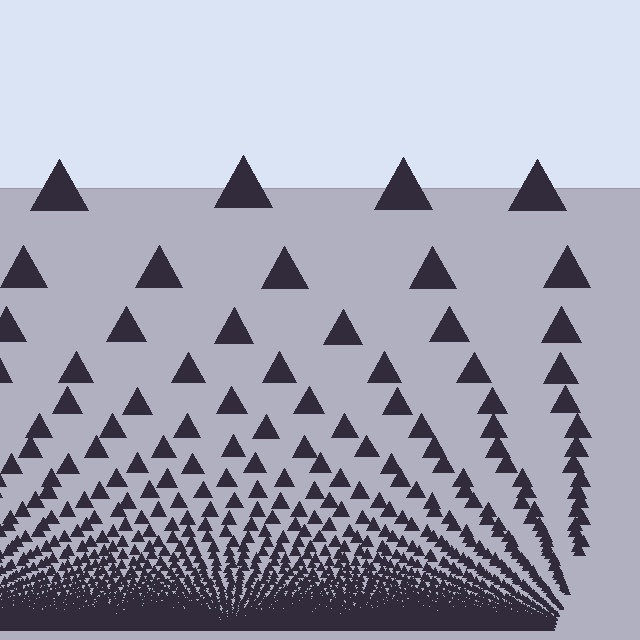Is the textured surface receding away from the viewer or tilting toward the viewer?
The surface appears to tilt toward the viewer. Texture elements get larger and sparser toward the top.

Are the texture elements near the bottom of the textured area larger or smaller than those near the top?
Smaller. The gradient is inverted — elements near the bottom are smaller and denser.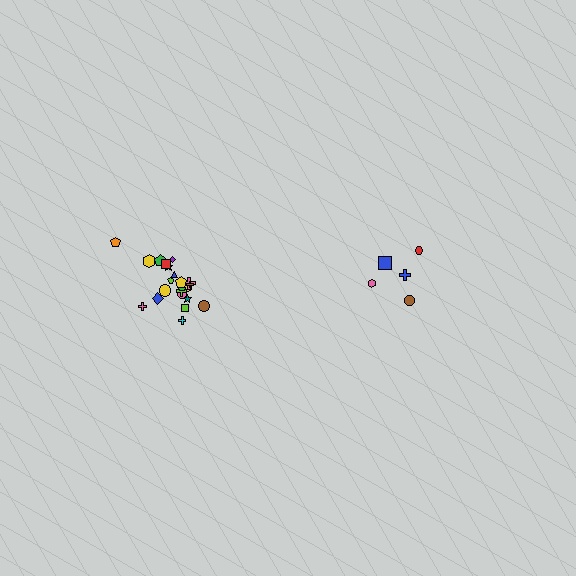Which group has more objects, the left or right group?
The left group.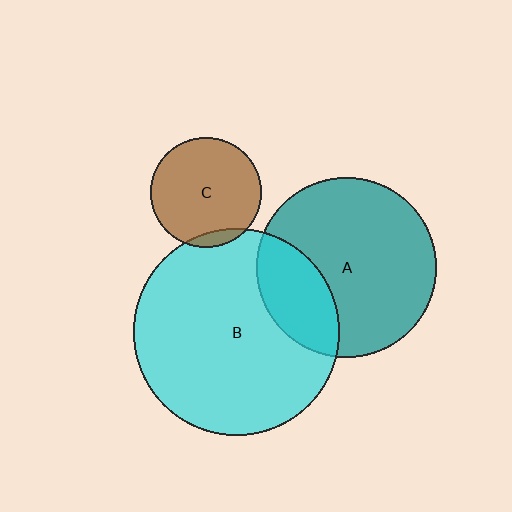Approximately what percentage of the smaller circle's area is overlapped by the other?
Approximately 5%.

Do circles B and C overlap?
Yes.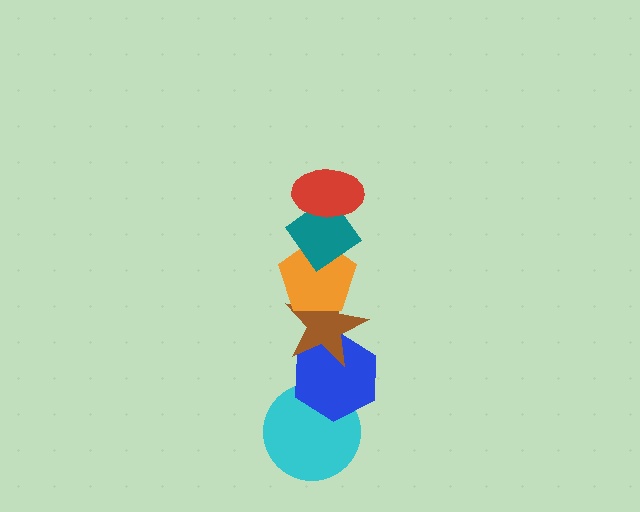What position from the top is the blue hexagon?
The blue hexagon is 5th from the top.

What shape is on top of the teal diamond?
The red ellipse is on top of the teal diamond.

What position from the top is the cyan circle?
The cyan circle is 6th from the top.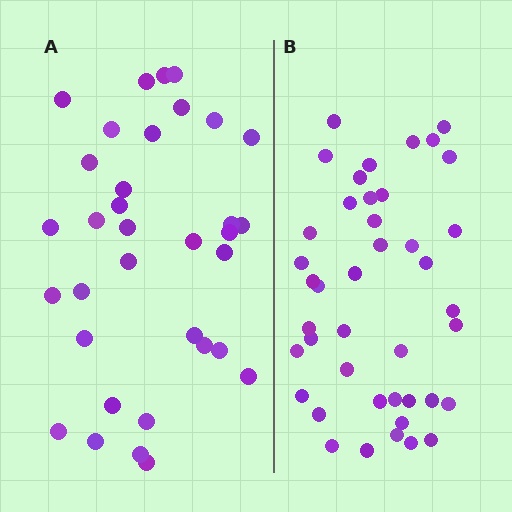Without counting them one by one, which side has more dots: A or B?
Region B (the right region) has more dots.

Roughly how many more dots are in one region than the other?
Region B has roughly 8 or so more dots than region A.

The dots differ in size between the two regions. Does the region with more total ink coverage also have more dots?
No. Region A has more total ink coverage because its dots are larger, but region B actually contains more individual dots. Total area can be misleading — the number of items is what matters here.